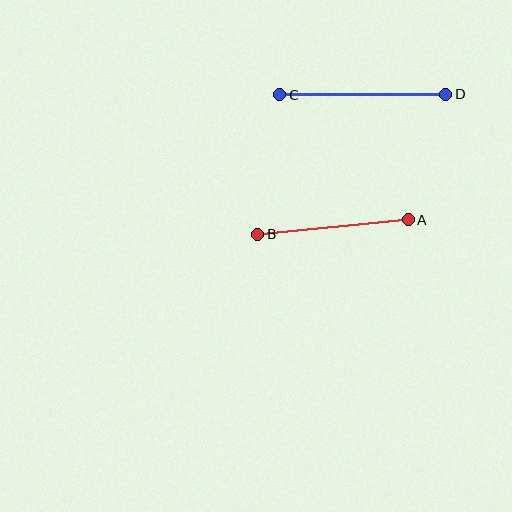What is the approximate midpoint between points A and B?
The midpoint is at approximately (333, 227) pixels.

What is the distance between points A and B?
The distance is approximately 151 pixels.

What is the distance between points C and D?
The distance is approximately 166 pixels.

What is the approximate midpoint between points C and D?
The midpoint is at approximately (363, 94) pixels.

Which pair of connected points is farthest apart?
Points C and D are farthest apart.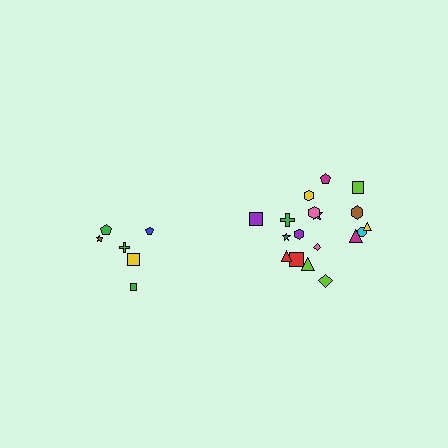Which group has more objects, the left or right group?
The right group.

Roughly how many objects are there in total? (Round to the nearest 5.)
Roughly 25 objects in total.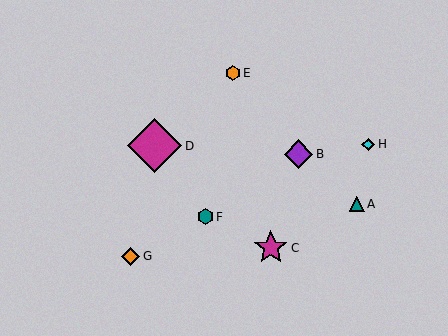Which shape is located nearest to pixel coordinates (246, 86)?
The orange hexagon (labeled E) at (233, 73) is nearest to that location.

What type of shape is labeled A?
Shape A is a teal triangle.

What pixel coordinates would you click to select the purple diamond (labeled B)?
Click at (298, 154) to select the purple diamond B.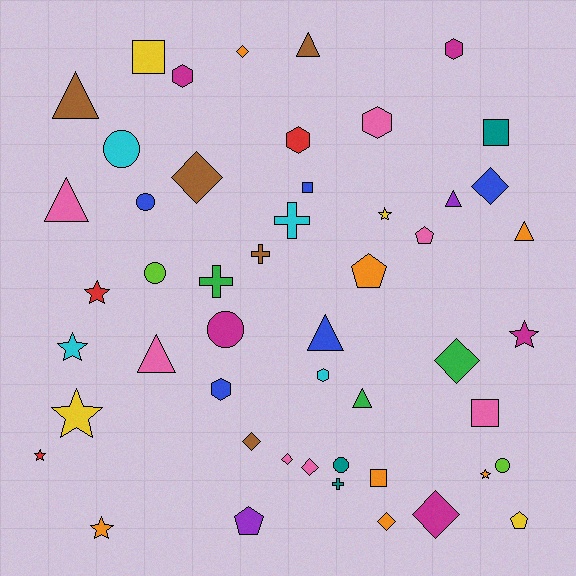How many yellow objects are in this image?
There are 4 yellow objects.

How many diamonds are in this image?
There are 9 diamonds.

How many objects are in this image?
There are 50 objects.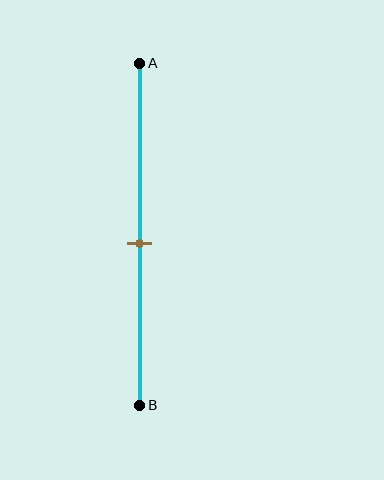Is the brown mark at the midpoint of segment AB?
Yes, the mark is approximately at the midpoint.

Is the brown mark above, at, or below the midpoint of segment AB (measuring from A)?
The brown mark is approximately at the midpoint of segment AB.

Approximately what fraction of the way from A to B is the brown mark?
The brown mark is approximately 55% of the way from A to B.